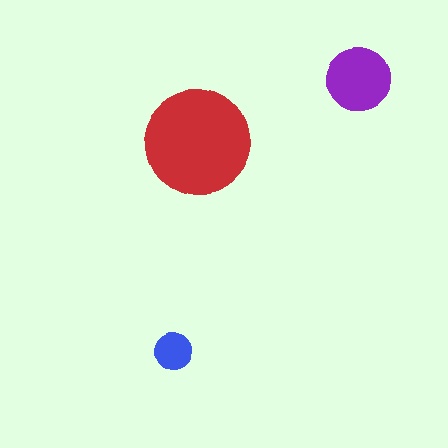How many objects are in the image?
There are 3 objects in the image.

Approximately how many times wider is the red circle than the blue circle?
About 3 times wider.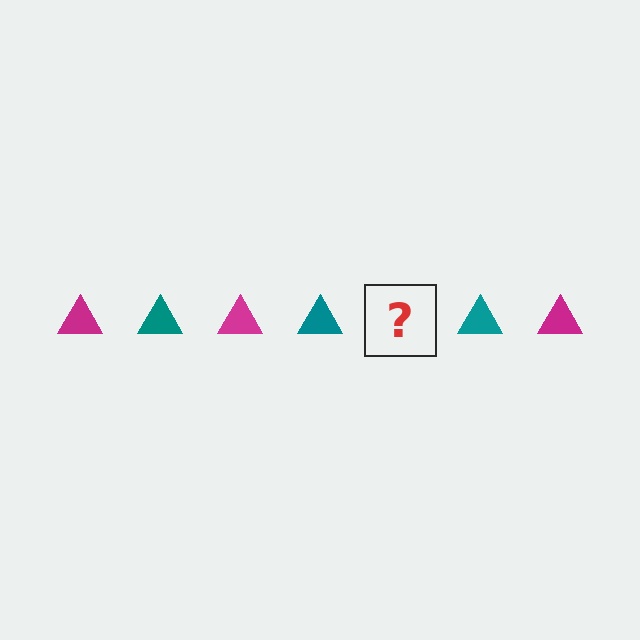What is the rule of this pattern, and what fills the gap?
The rule is that the pattern cycles through magenta, teal triangles. The gap should be filled with a magenta triangle.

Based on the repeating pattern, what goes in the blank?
The blank should be a magenta triangle.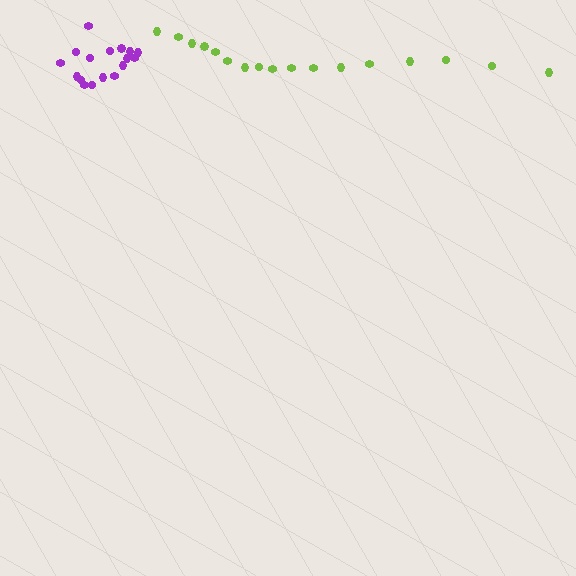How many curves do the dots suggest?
There are 2 distinct paths.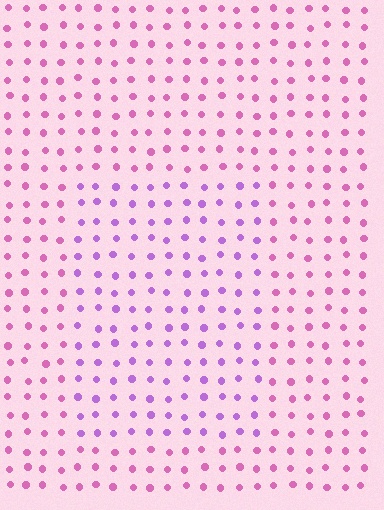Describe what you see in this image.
The image is filled with small pink elements in a uniform arrangement. A rectangle-shaped region is visible where the elements are tinted to a slightly different hue, forming a subtle color boundary.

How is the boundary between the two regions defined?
The boundary is defined purely by a slight shift in hue (about 34 degrees). Spacing, size, and orientation are identical on both sides.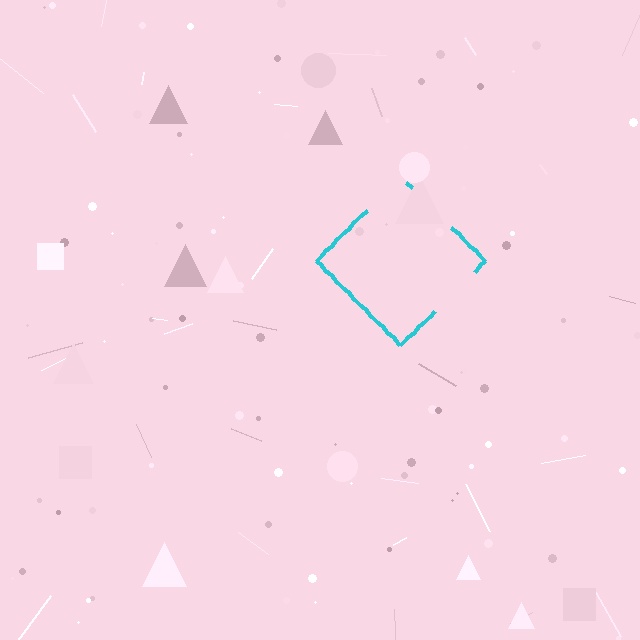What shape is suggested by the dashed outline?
The dashed outline suggests a diamond.